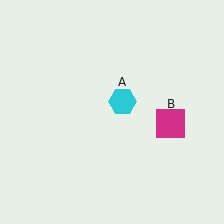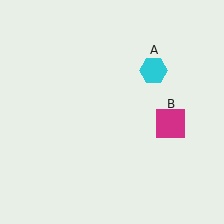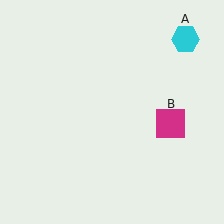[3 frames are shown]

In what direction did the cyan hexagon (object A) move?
The cyan hexagon (object A) moved up and to the right.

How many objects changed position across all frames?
1 object changed position: cyan hexagon (object A).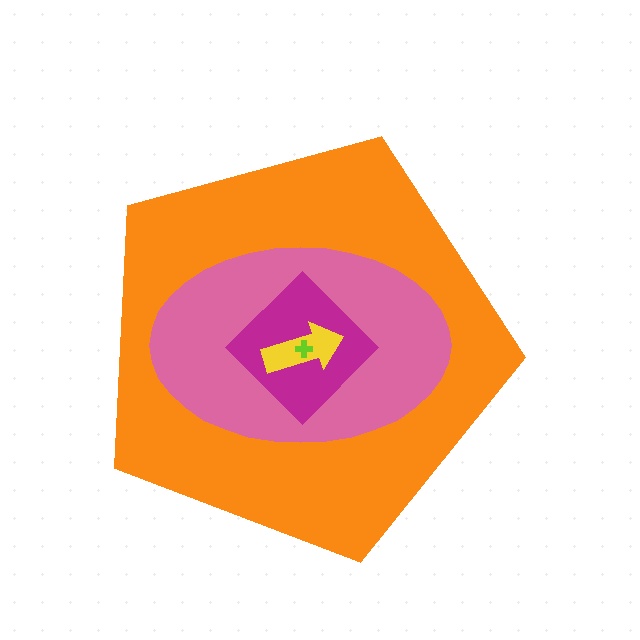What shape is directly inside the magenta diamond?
The yellow arrow.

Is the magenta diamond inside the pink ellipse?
Yes.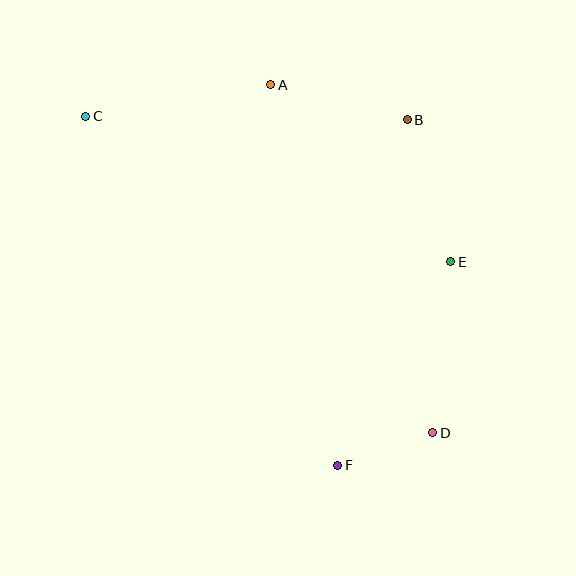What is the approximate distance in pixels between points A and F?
The distance between A and F is approximately 386 pixels.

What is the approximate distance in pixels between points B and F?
The distance between B and F is approximately 352 pixels.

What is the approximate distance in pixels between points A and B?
The distance between A and B is approximately 141 pixels.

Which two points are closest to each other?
Points D and F are closest to each other.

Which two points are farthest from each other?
Points C and D are farthest from each other.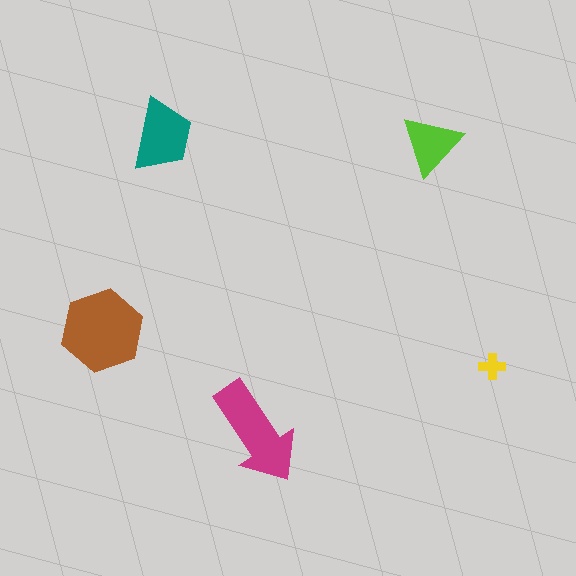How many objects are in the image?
There are 5 objects in the image.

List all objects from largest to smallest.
The brown hexagon, the magenta arrow, the teal trapezoid, the lime triangle, the yellow cross.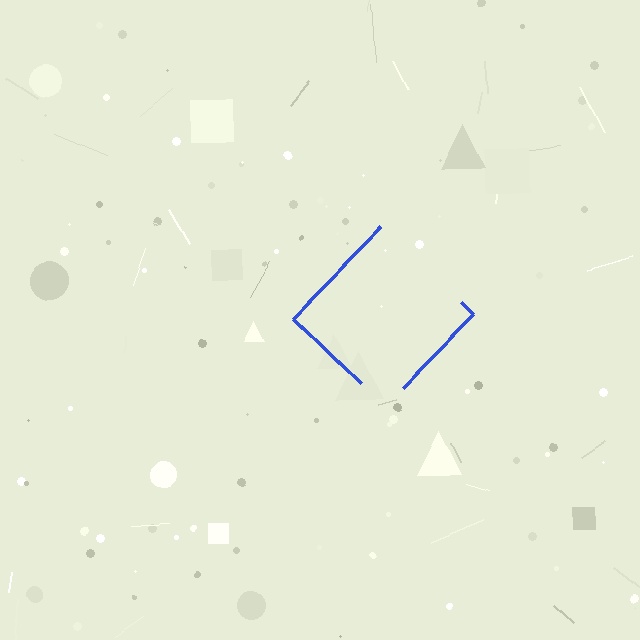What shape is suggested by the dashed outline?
The dashed outline suggests a diamond.